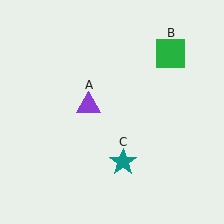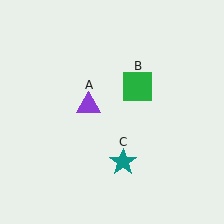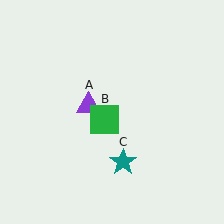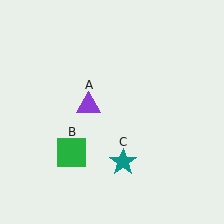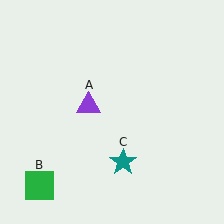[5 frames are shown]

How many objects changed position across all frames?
1 object changed position: green square (object B).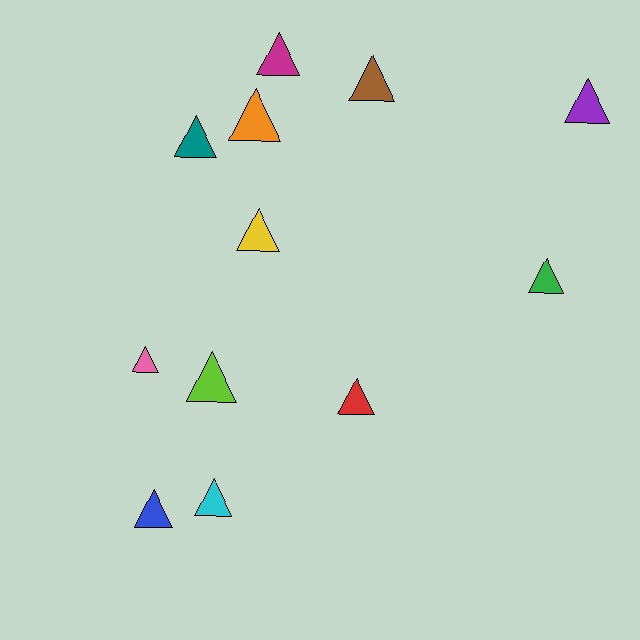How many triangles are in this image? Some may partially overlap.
There are 12 triangles.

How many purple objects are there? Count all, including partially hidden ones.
There is 1 purple object.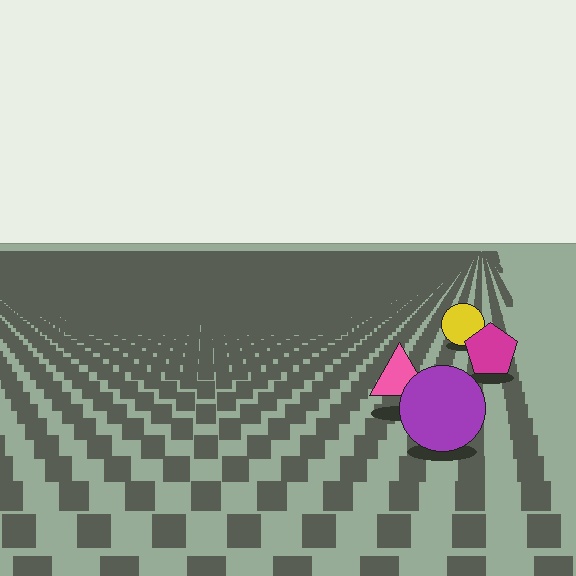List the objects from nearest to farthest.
From nearest to farthest: the purple circle, the pink triangle, the magenta pentagon, the yellow circle.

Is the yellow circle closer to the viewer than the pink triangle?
No. The pink triangle is closer — you can tell from the texture gradient: the ground texture is coarser near it.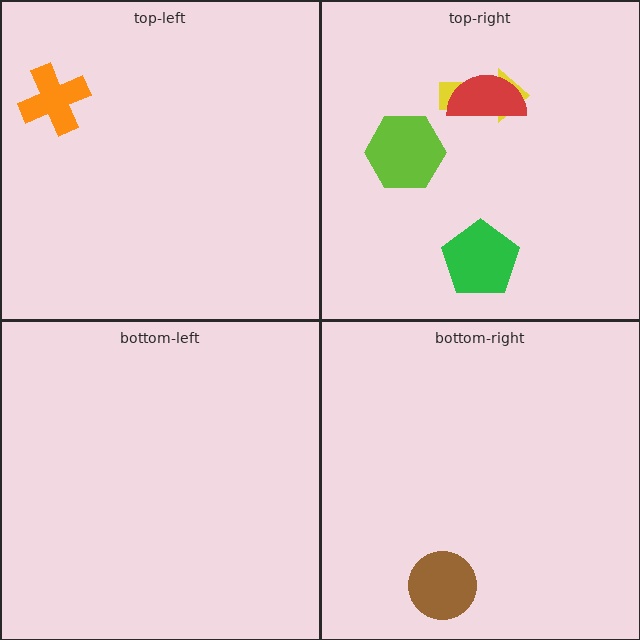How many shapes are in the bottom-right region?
1.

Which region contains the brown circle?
The bottom-right region.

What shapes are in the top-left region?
The orange cross.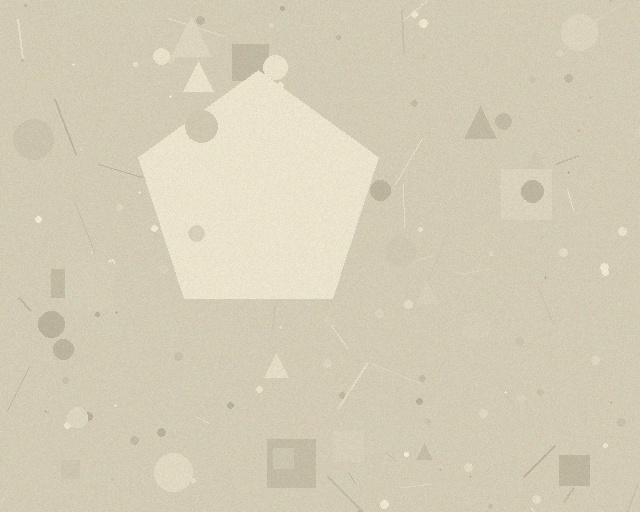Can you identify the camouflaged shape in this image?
The camouflaged shape is a pentagon.